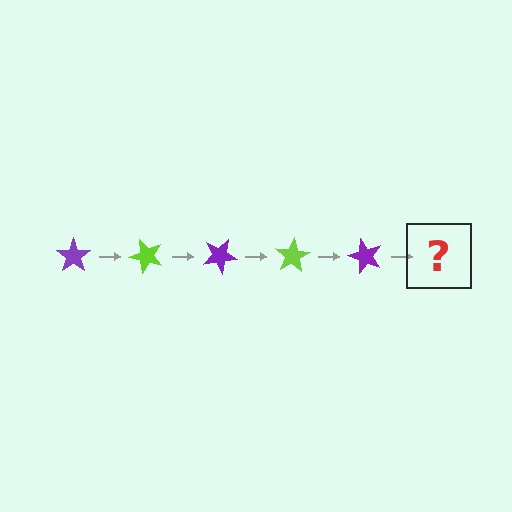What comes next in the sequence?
The next element should be a lime star, rotated 250 degrees from the start.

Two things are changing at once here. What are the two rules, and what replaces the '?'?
The two rules are that it rotates 50 degrees each step and the color cycles through purple and lime. The '?' should be a lime star, rotated 250 degrees from the start.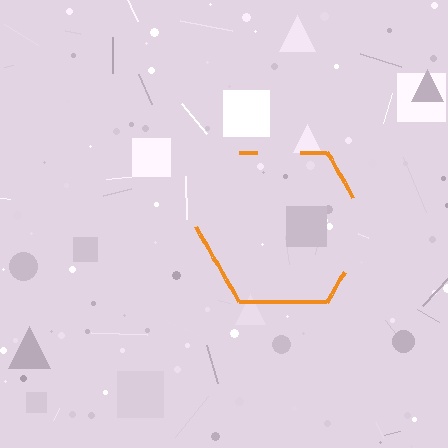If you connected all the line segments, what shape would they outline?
They would outline a hexagon.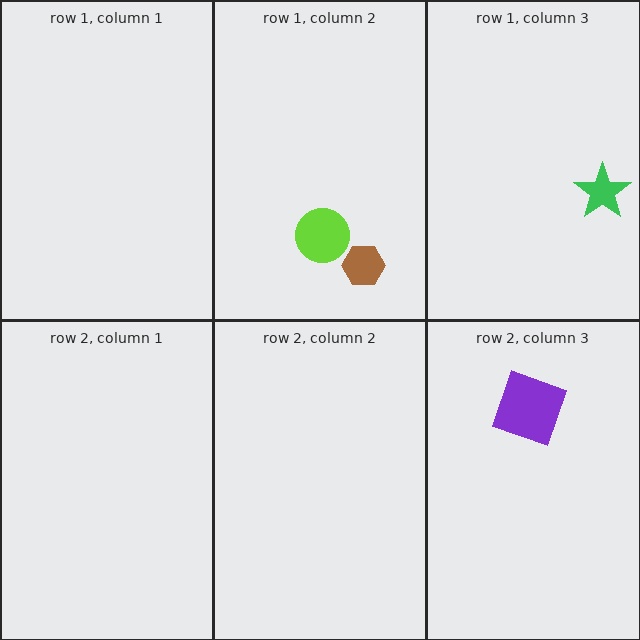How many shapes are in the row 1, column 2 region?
2.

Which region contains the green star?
The row 1, column 3 region.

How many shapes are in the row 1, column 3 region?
1.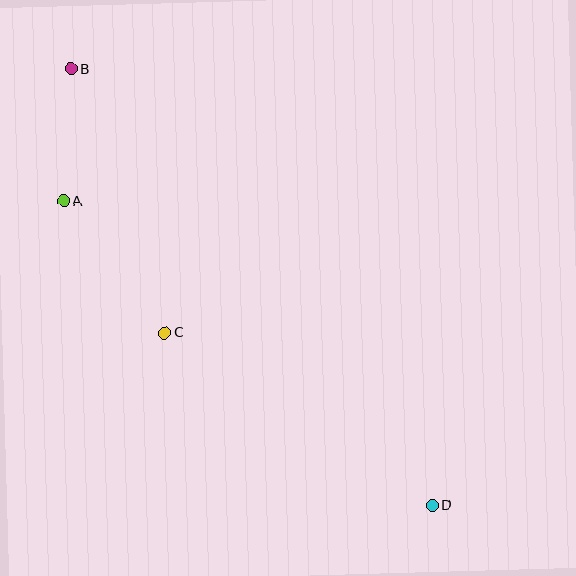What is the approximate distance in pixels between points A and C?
The distance between A and C is approximately 166 pixels.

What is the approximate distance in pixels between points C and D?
The distance between C and D is approximately 318 pixels.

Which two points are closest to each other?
Points A and B are closest to each other.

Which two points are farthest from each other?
Points B and D are farthest from each other.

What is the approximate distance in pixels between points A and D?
The distance between A and D is approximately 478 pixels.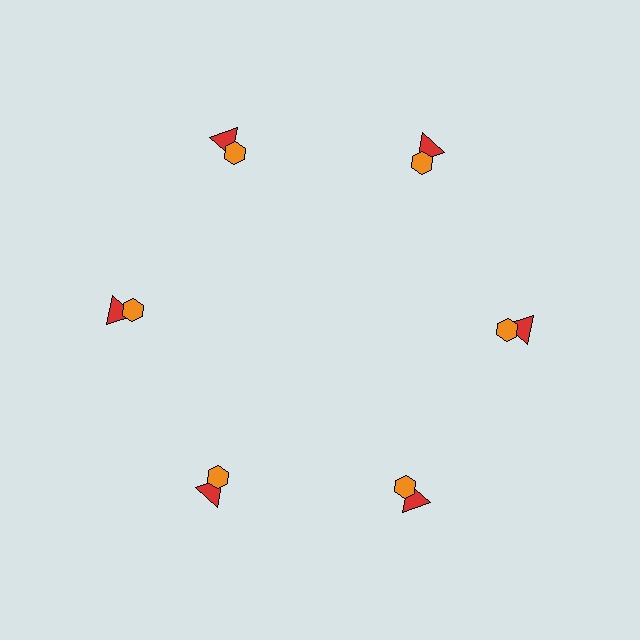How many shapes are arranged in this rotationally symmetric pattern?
There are 12 shapes, arranged in 6 groups of 2.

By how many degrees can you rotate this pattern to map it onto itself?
The pattern maps onto itself every 60 degrees of rotation.